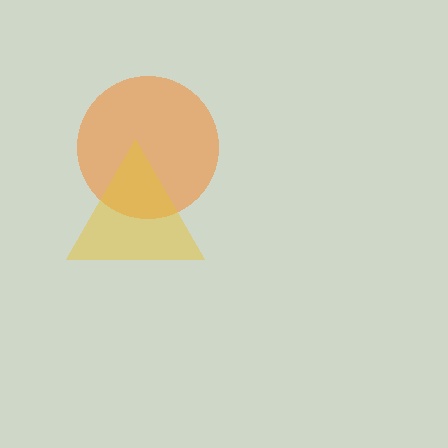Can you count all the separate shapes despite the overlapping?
Yes, there are 2 separate shapes.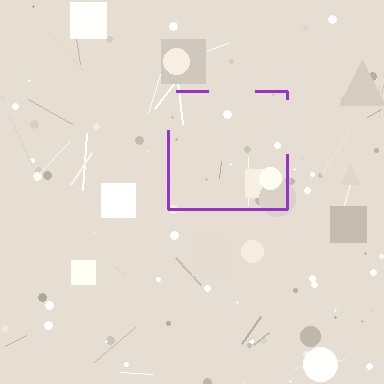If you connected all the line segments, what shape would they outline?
They would outline a square.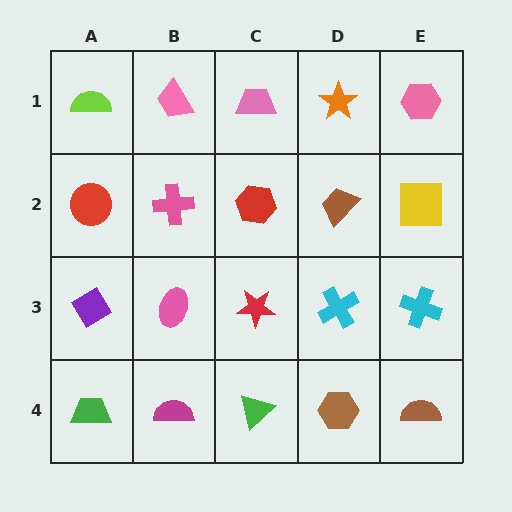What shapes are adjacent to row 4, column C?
A red star (row 3, column C), a magenta semicircle (row 4, column B), a brown hexagon (row 4, column D).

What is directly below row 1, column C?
A red hexagon.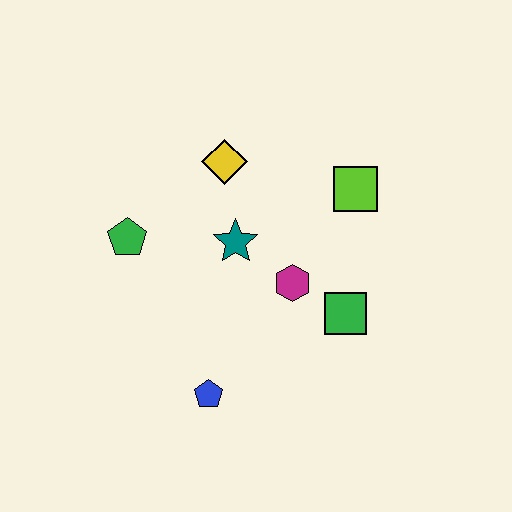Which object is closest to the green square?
The magenta hexagon is closest to the green square.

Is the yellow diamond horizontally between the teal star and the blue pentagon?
Yes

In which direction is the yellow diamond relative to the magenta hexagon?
The yellow diamond is above the magenta hexagon.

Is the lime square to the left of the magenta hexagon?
No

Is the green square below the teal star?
Yes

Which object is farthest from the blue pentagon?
The lime square is farthest from the blue pentagon.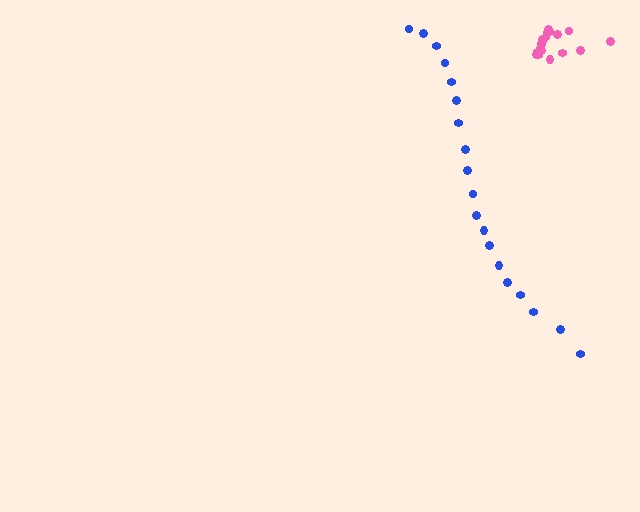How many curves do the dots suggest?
There are 2 distinct paths.